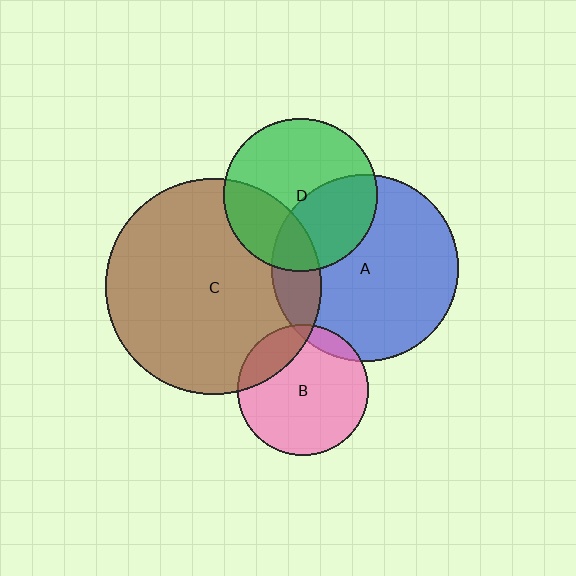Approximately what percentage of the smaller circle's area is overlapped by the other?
Approximately 15%.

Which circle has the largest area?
Circle C (brown).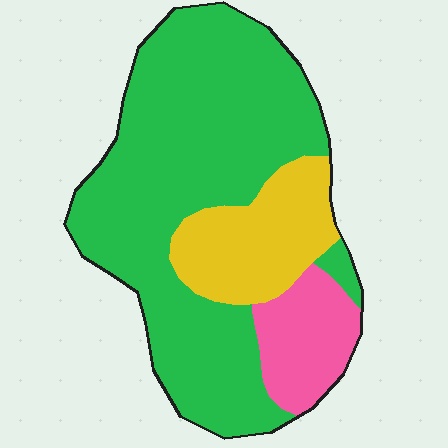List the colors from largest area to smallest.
From largest to smallest: green, yellow, pink.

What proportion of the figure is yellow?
Yellow covers about 20% of the figure.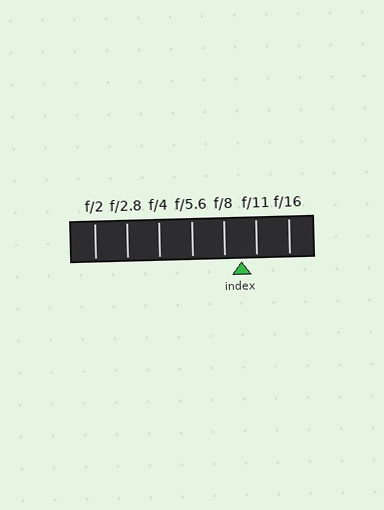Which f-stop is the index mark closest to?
The index mark is closest to f/11.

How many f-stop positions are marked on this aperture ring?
There are 7 f-stop positions marked.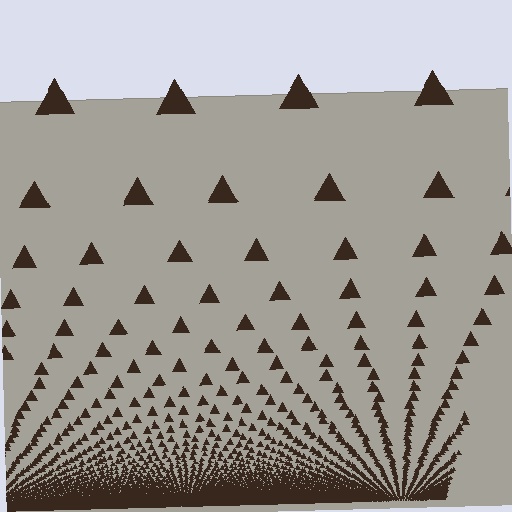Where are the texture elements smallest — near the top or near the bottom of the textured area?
Near the bottom.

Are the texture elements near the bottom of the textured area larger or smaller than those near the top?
Smaller. The gradient is inverted — elements near the bottom are smaller and denser.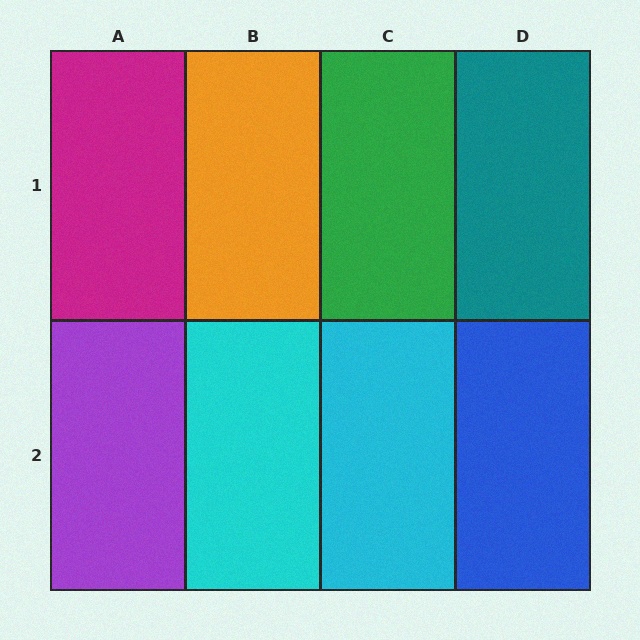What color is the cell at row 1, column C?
Green.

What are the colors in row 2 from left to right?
Purple, cyan, cyan, blue.